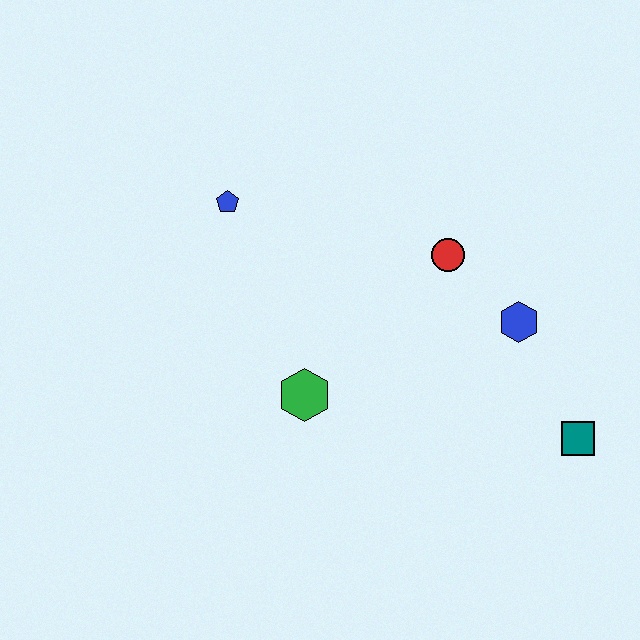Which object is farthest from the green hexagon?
The teal square is farthest from the green hexagon.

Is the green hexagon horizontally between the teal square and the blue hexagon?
No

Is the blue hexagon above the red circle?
No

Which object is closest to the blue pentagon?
The green hexagon is closest to the blue pentagon.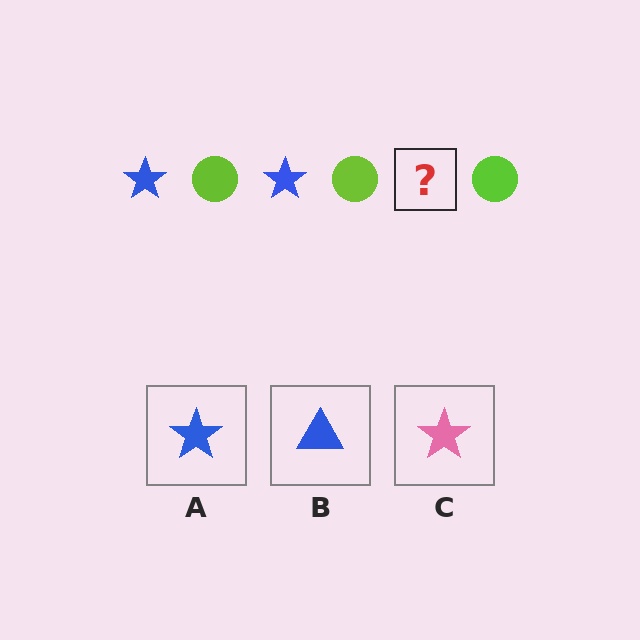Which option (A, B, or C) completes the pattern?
A.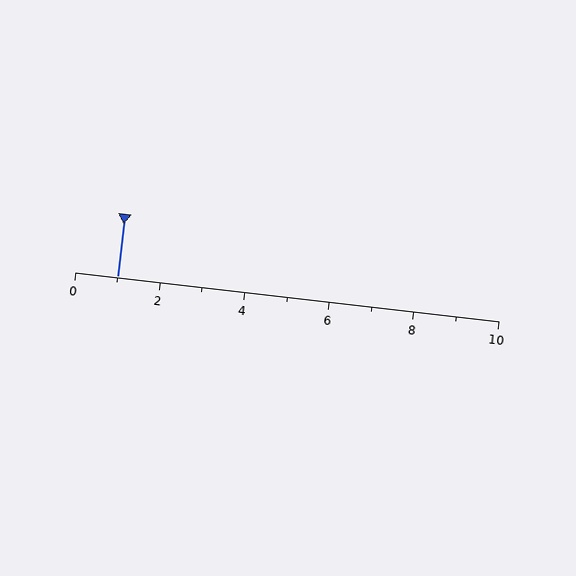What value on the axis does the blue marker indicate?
The marker indicates approximately 1.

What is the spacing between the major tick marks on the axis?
The major ticks are spaced 2 apart.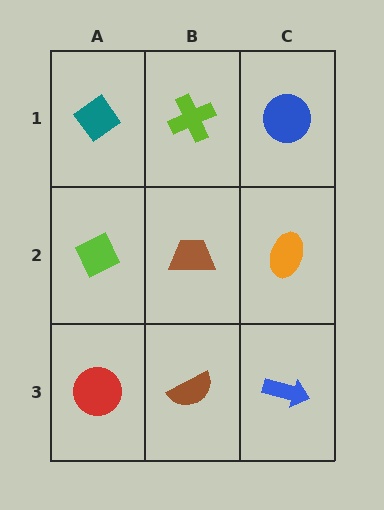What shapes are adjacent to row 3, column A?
A lime diamond (row 2, column A), a brown semicircle (row 3, column B).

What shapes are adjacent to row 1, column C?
An orange ellipse (row 2, column C), a lime cross (row 1, column B).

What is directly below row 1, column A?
A lime diamond.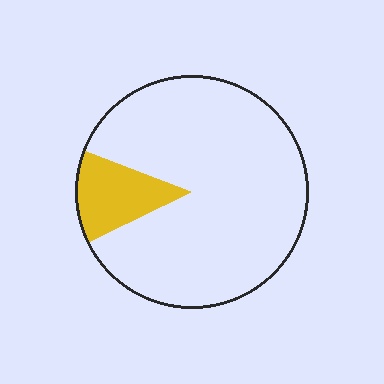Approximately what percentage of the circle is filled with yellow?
Approximately 15%.